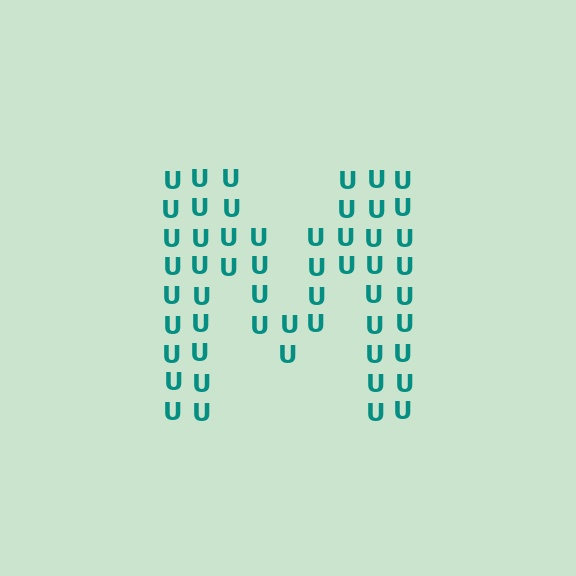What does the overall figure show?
The overall figure shows the letter M.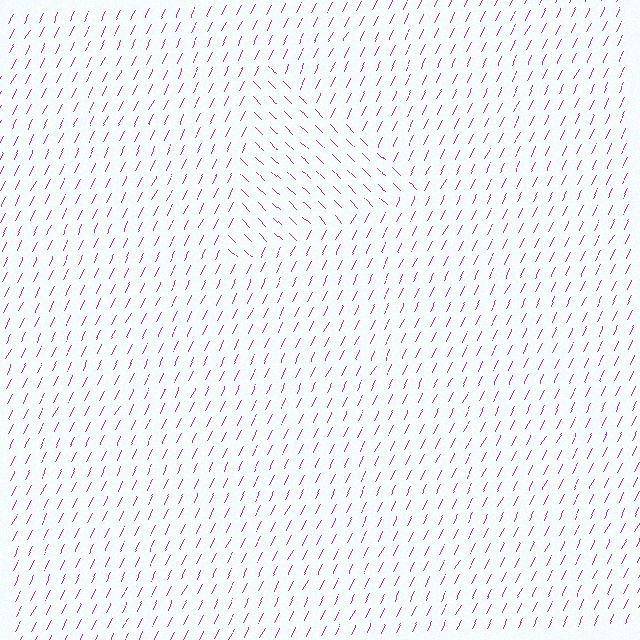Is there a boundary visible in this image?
Yes, there is a texture boundary formed by a change in line orientation.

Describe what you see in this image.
The image is filled with small purple line segments. A triangle region in the image has lines oriented differently from the surrounding lines, creating a visible texture boundary.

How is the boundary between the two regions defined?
The boundary is defined purely by a change in line orientation (approximately 72 degrees difference). All lines are the same color and thickness.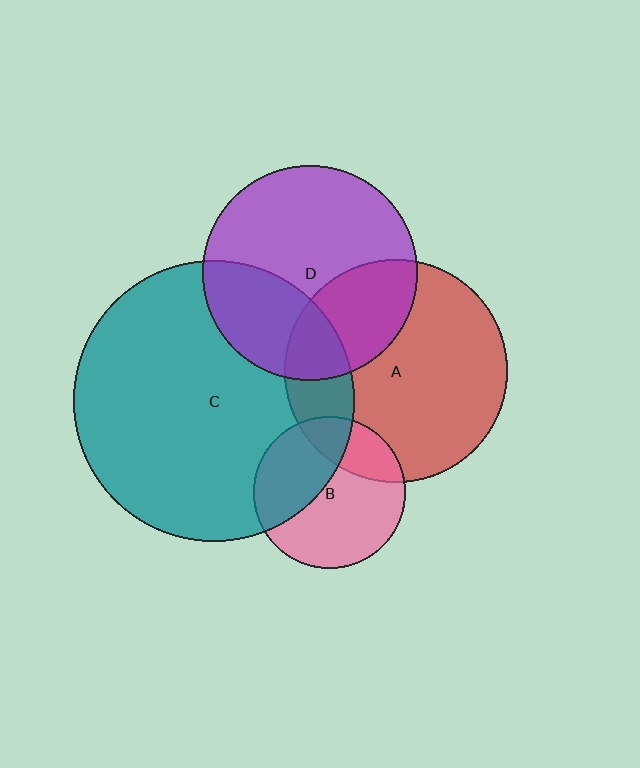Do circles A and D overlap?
Yes.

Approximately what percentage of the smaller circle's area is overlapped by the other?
Approximately 30%.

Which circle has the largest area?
Circle C (teal).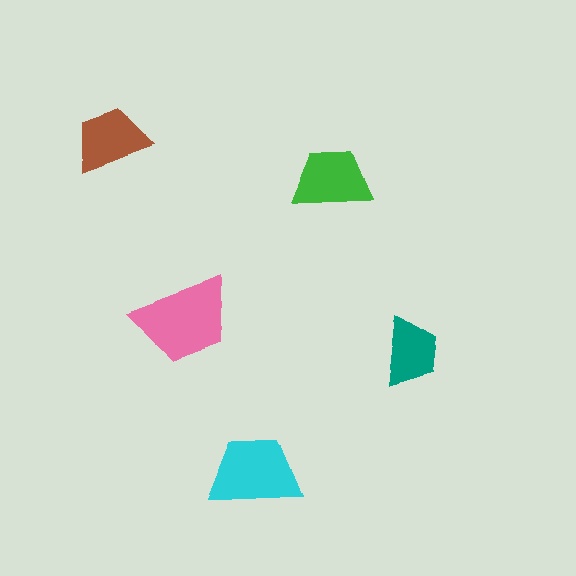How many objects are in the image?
There are 5 objects in the image.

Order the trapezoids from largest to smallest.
the pink one, the cyan one, the green one, the brown one, the teal one.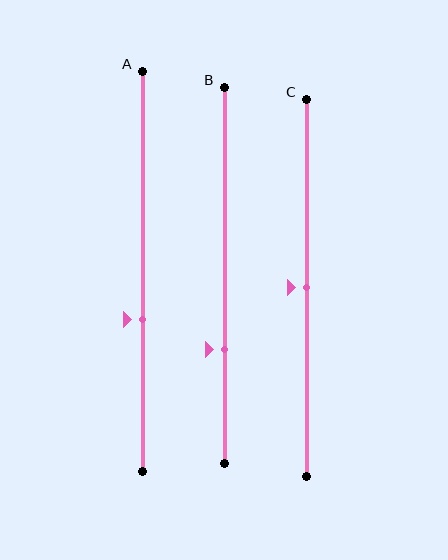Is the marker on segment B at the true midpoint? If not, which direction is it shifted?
No, the marker on segment B is shifted downward by about 20% of the segment length.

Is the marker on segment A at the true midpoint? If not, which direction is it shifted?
No, the marker on segment A is shifted downward by about 12% of the segment length.